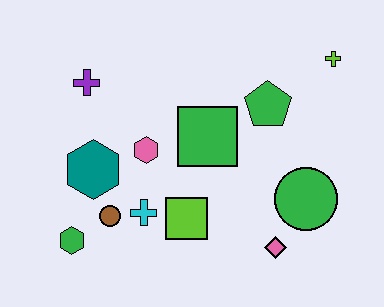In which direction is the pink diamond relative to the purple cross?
The pink diamond is to the right of the purple cross.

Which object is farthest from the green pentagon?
The green hexagon is farthest from the green pentagon.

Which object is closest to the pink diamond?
The green circle is closest to the pink diamond.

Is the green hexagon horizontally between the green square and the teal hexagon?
No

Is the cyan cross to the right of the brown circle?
Yes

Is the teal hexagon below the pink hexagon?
Yes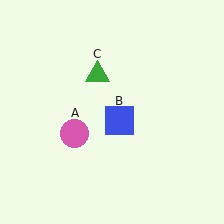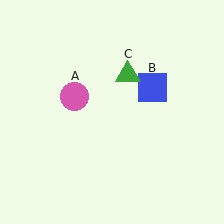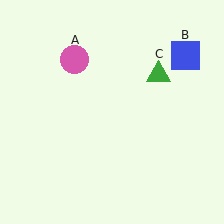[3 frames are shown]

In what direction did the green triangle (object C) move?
The green triangle (object C) moved right.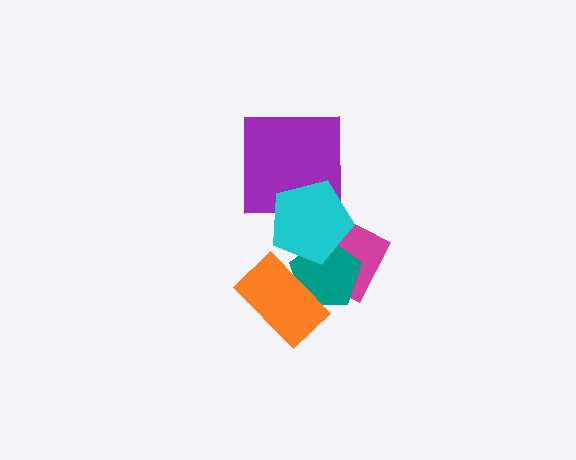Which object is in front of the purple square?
The cyan pentagon is in front of the purple square.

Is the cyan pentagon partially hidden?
No, no other shape covers it.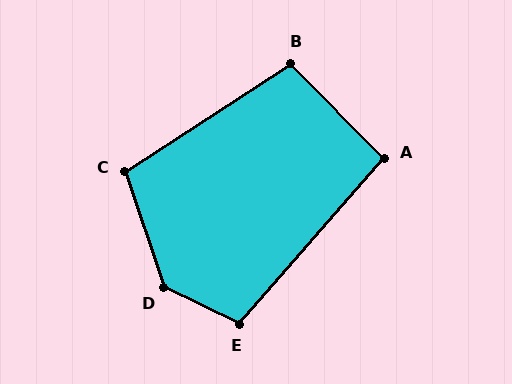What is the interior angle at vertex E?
Approximately 106 degrees (obtuse).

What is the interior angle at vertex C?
Approximately 104 degrees (obtuse).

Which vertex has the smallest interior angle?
A, at approximately 94 degrees.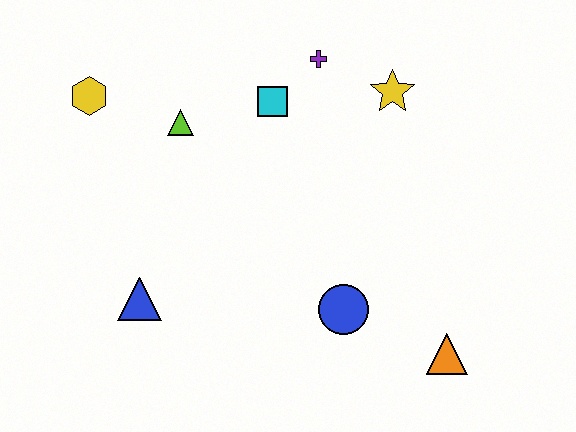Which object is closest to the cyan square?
The purple cross is closest to the cyan square.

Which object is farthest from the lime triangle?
The orange triangle is farthest from the lime triangle.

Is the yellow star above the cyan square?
Yes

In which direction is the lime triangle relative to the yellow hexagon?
The lime triangle is to the right of the yellow hexagon.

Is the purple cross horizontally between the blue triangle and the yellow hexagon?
No